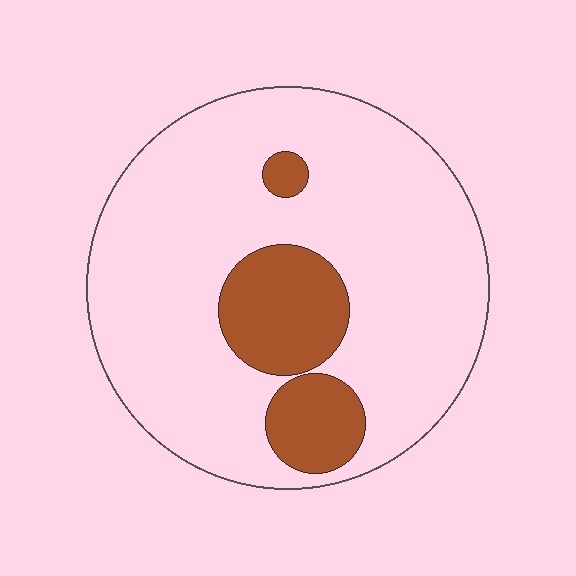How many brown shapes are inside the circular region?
3.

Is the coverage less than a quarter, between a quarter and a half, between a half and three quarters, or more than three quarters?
Less than a quarter.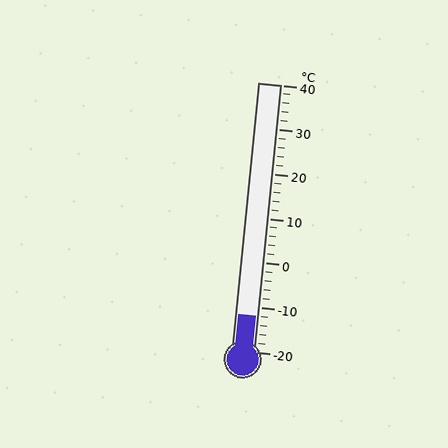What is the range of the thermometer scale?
The thermometer scale ranges from -20°C to 40°C.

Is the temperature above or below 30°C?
The temperature is below 30°C.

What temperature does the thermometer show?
The thermometer shows approximately -12°C.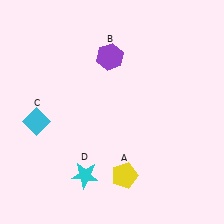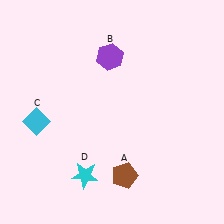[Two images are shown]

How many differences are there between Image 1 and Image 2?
There is 1 difference between the two images.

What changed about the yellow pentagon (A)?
In Image 1, A is yellow. In Image 2, it changed to brown.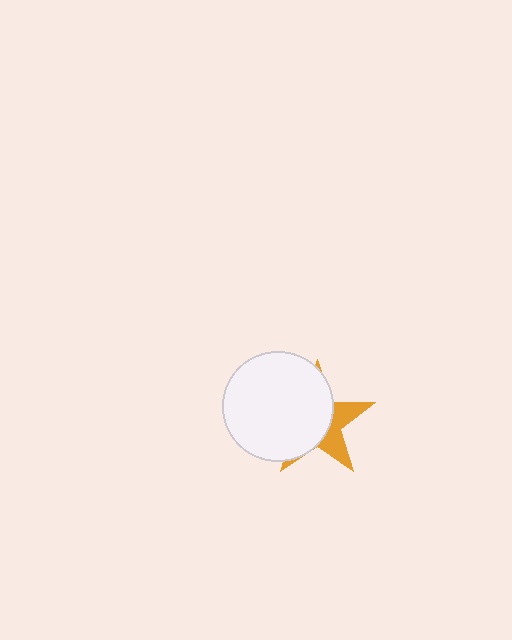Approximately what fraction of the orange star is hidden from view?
Roughly 66% of the orange star is hidden behind the white circle.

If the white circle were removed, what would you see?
You would see the complete orange star.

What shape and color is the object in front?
The object in front is a white circle.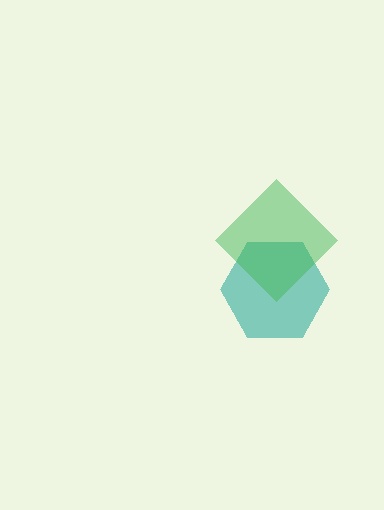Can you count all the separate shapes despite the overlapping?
Yes, there are 2 separate shapes.